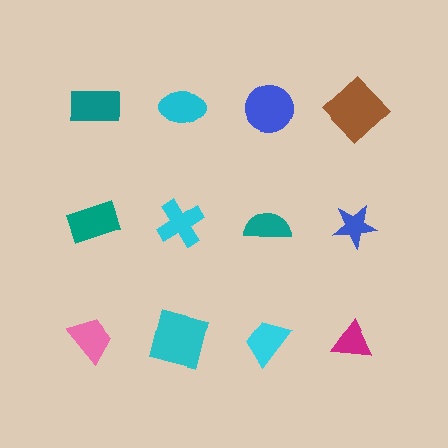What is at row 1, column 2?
A cyan ellipse.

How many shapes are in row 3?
4 shapes.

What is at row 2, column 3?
A teal semicircle.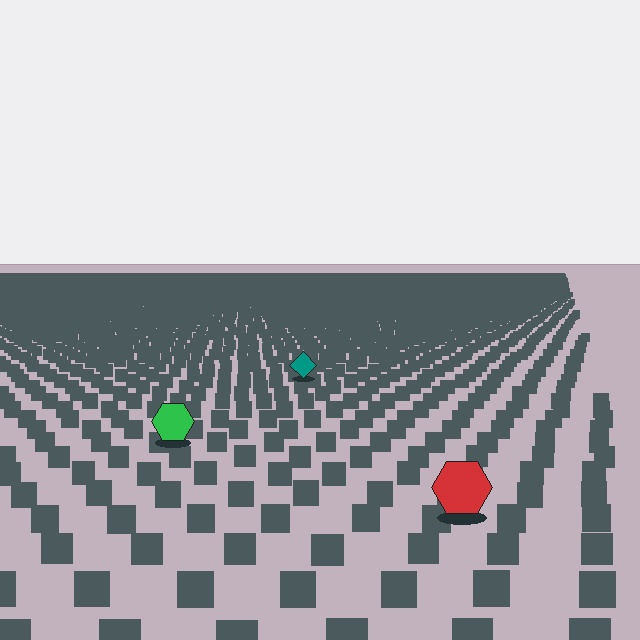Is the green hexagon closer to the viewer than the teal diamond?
Yes. The green hexagon is closer — you can tell from the texture gradient: the ground texture is coarser near it.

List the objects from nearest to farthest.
From nearest to farthest: the red hexagon, the green hexagon, the teal diamond.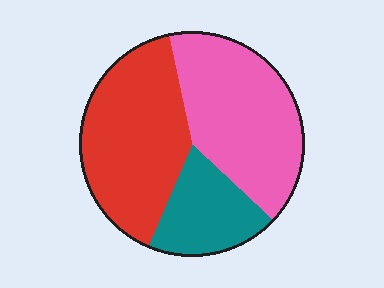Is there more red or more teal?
Red.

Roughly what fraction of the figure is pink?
Pink covers 40% of the figure.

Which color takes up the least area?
Teal, at roughly 20%.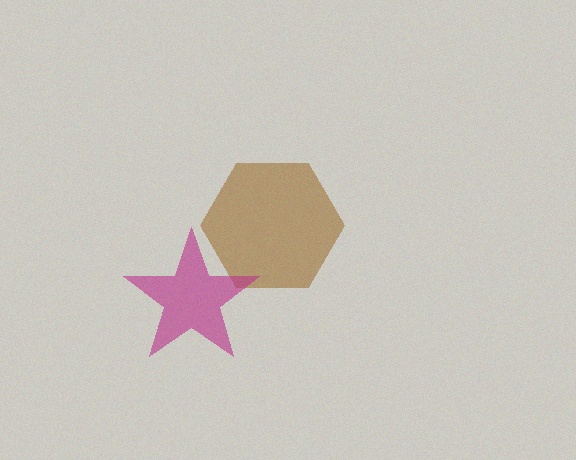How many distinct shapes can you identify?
There are 2 distinct shapes: a brown hexagon, a magenta star.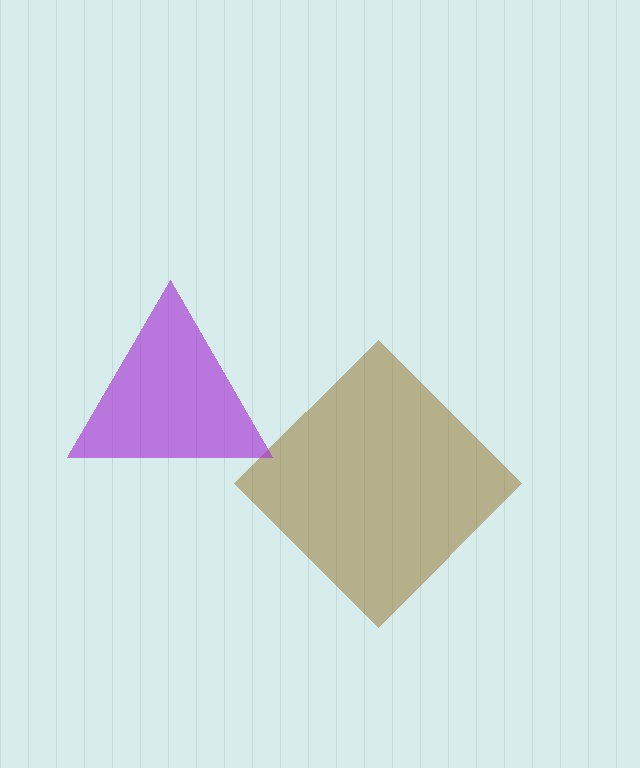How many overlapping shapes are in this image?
There are 2 overlapping shapes in the image.